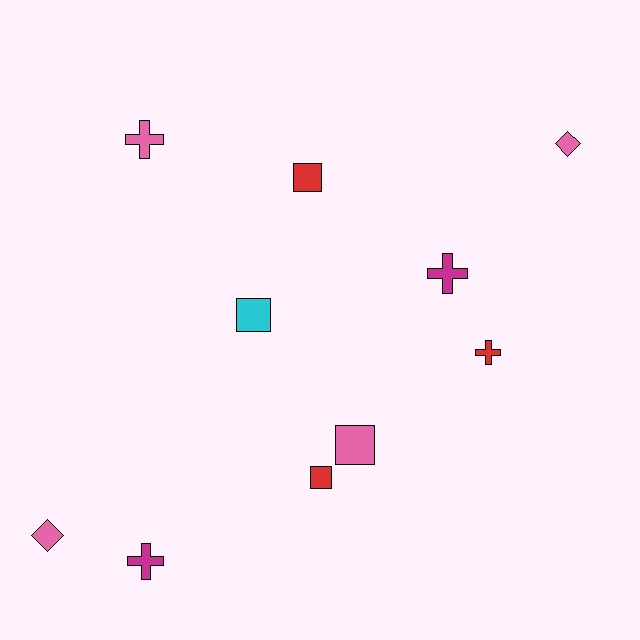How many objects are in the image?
There are 10 objects.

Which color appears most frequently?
Pink, with 4 objects.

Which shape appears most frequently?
Square, with 4 objects.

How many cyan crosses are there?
There are no cyan crosses.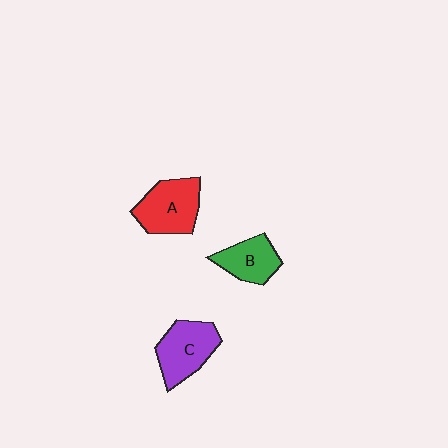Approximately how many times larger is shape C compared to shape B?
Approximately 1.3 times.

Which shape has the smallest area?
Shape B (green).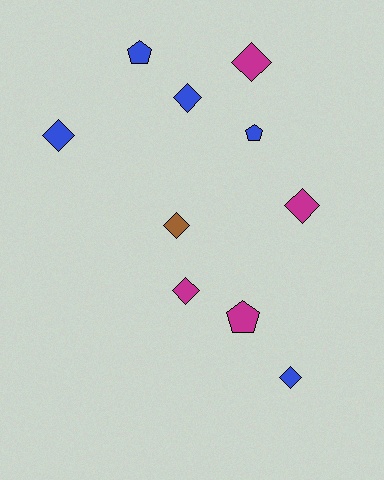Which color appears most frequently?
Blue, with 5 objects.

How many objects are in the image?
There are 10 objects.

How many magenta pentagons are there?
There is 1 magenta pentagon.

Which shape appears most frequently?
Diamond, with 7 objects.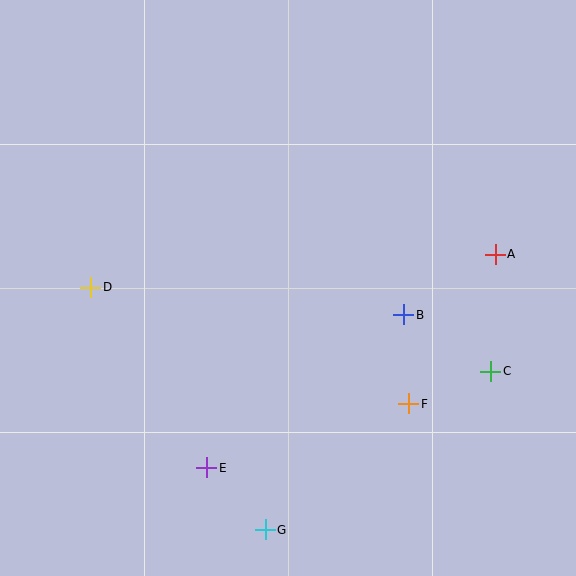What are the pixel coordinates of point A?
Point A is at (495, 254).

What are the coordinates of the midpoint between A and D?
The midpoint between A and D is at (293, 271).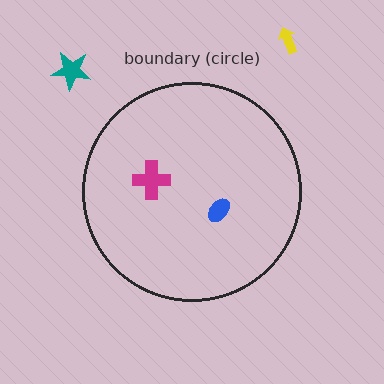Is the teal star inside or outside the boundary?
Outside.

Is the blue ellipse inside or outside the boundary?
Inside.